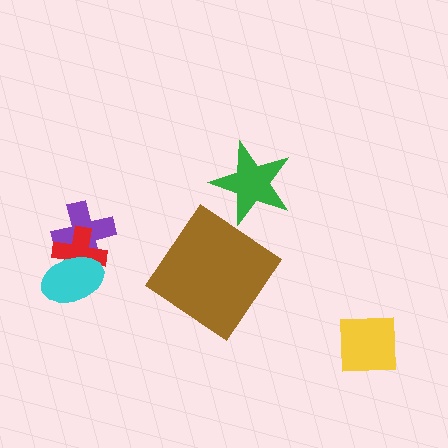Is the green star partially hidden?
No, no other shape covers it.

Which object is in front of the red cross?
The cyan ellipse is in front of the red cross.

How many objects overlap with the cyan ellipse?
2 objects overlap with the cyan ellipse.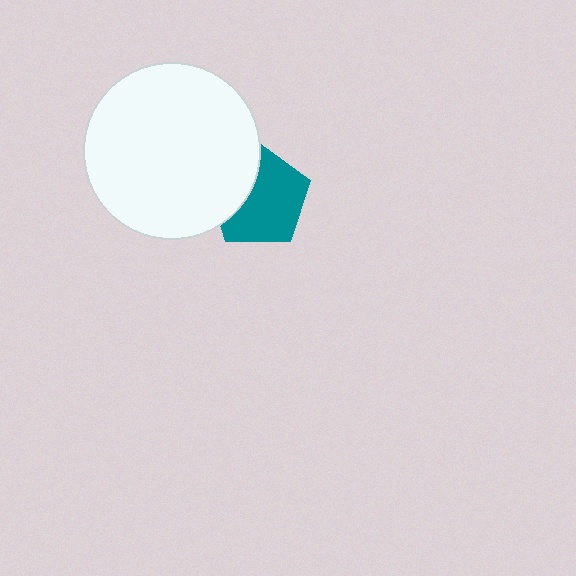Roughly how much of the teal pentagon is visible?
Most of it is visible (roughly 67%).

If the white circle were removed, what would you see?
You would see the complete teal pentagon.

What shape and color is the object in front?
The object in front is a white circle.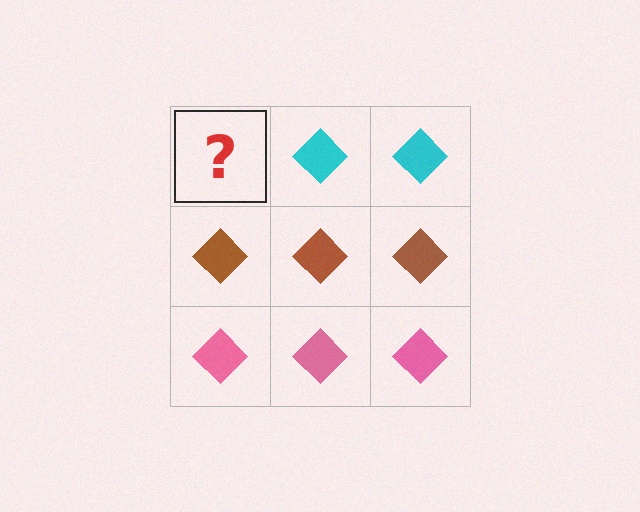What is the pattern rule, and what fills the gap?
The rule is that each row has a consistent color. The gap should be filled with a cyan diamond.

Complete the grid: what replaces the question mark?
The question mark should be replaced with a cyan diamond.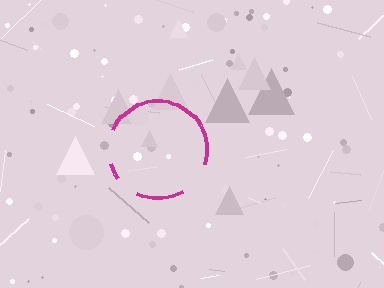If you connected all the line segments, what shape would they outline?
They would outline a circle.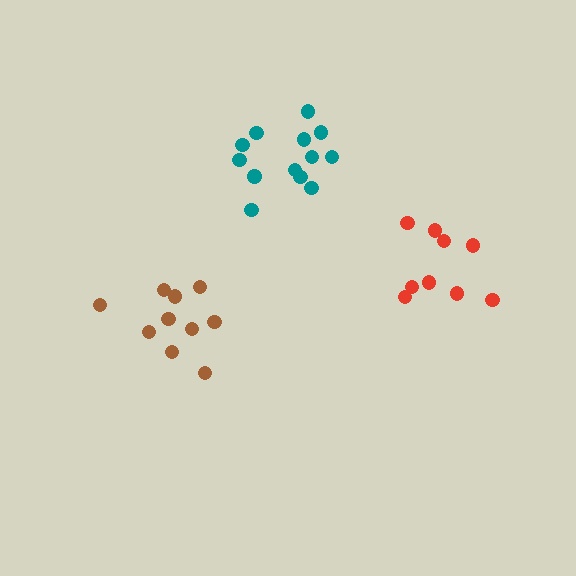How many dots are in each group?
Group 1: 10 dots, Group 2: 9 dots, Group 3: 13 dots (32 total).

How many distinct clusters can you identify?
There are 3 distinct clusters.